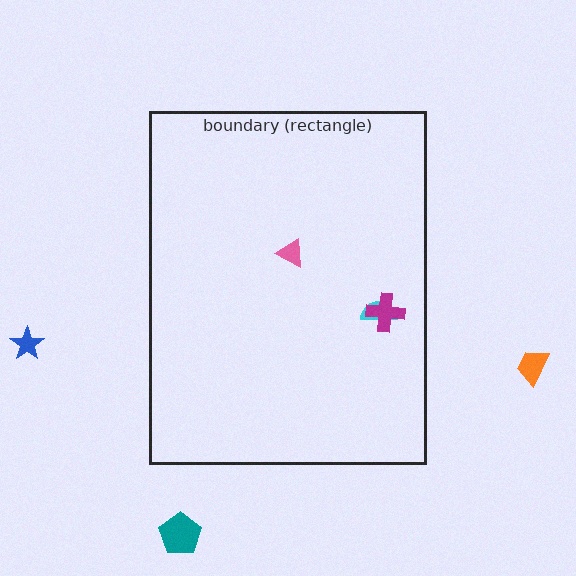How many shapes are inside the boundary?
3 inside, 3 outside.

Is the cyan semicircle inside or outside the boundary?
Inside.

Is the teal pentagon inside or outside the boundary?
Outside.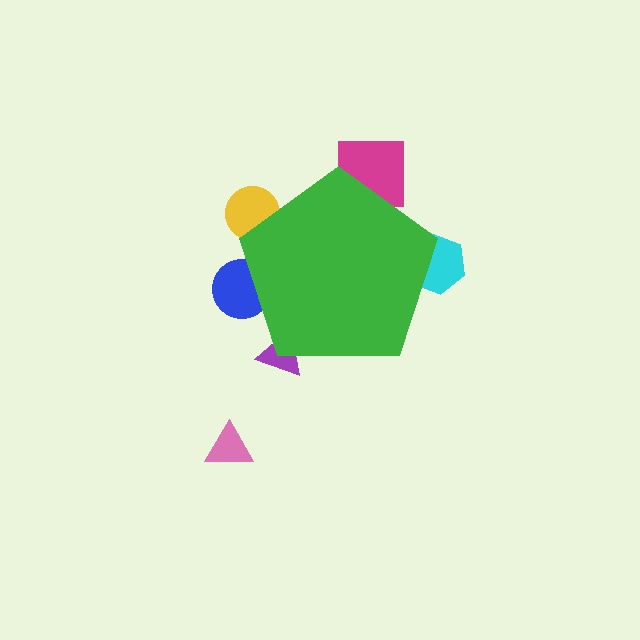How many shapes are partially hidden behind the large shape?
5 shapes are partially hidden.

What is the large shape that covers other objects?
A green pentagon.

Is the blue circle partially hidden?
Yes, the blue circle is partially hidden behind the green pentagon.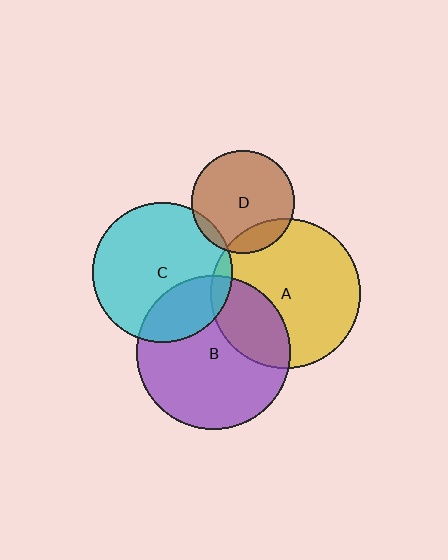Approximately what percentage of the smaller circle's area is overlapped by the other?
Approximately 15%.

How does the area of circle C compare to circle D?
Approximately 1.8 times.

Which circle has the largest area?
Circle B (purple).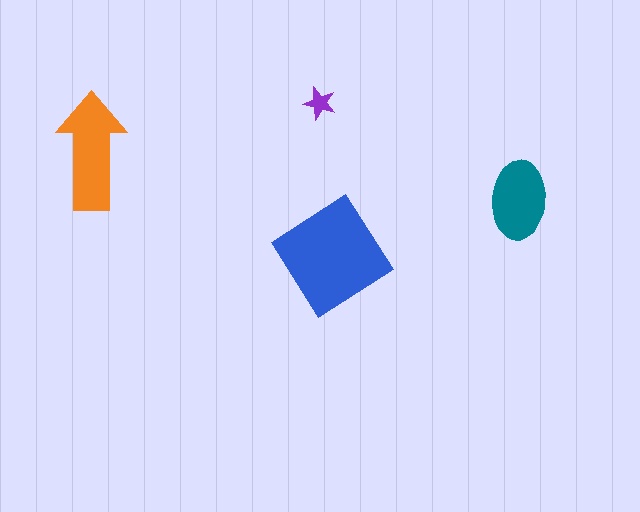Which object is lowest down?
The blue diamond is bottommost.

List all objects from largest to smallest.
The blue diamond, the orange arrow, the teal ellipse, the purple star.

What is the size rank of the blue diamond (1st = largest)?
1st.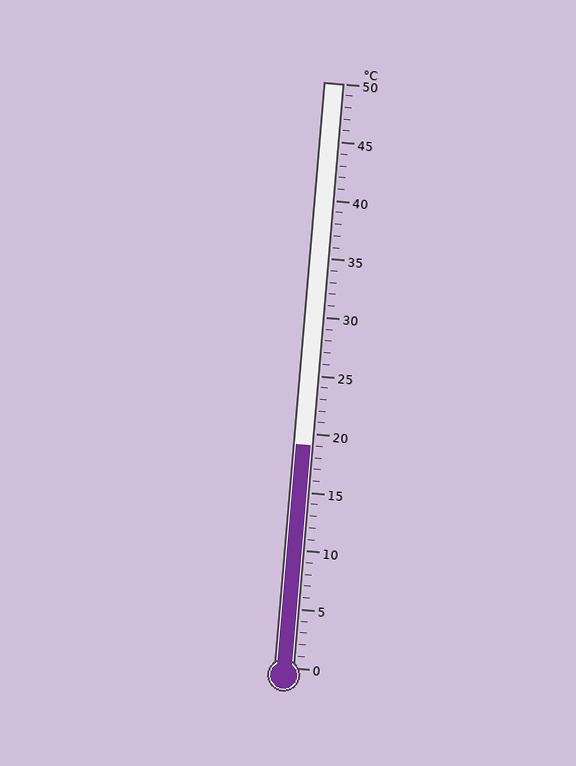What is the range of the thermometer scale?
The thermometer scale ranges from 0°C to 50°C.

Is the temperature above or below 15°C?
The temperature is above 15°C.